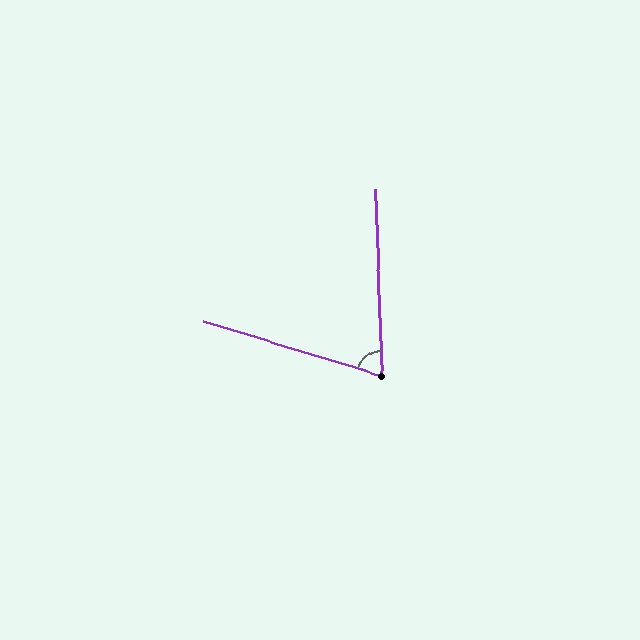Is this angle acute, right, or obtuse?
It is acute.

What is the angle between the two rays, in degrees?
Approximately 71 degrees.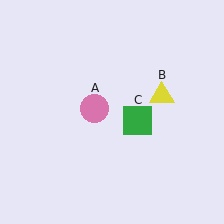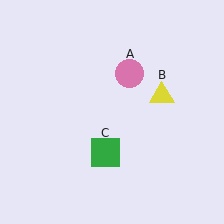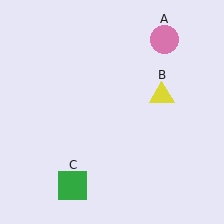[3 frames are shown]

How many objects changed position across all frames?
2 objects changed position: pink circle (object A), green square (object C).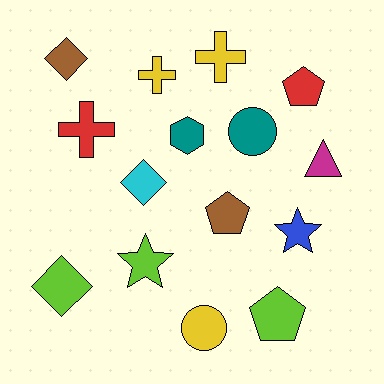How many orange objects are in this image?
There are no orange objects.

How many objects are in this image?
There are 15 objects.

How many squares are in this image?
There are no squares.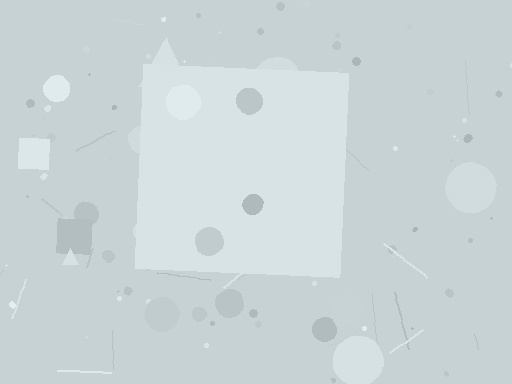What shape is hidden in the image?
A square is hidden in the image.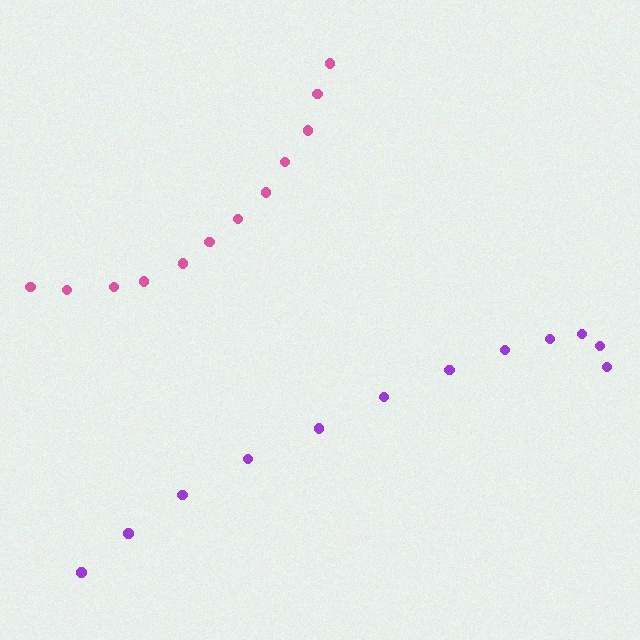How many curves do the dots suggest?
There are 2 distinct paths.